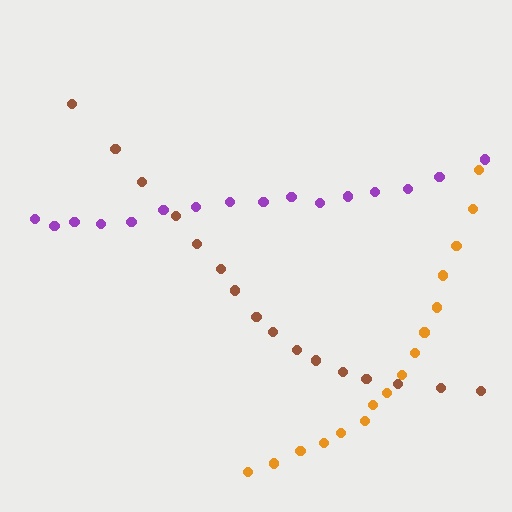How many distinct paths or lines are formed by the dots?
There are 3 distinct paths.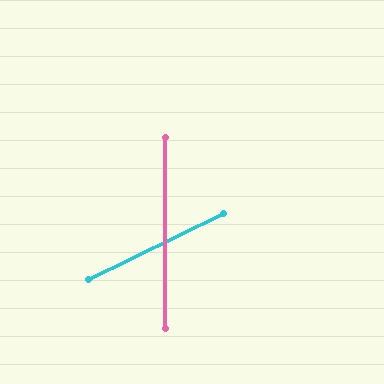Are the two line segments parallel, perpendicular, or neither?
Neither parallel nor perpendicular — they differ by about 64°.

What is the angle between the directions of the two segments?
Approximately 64 degrees.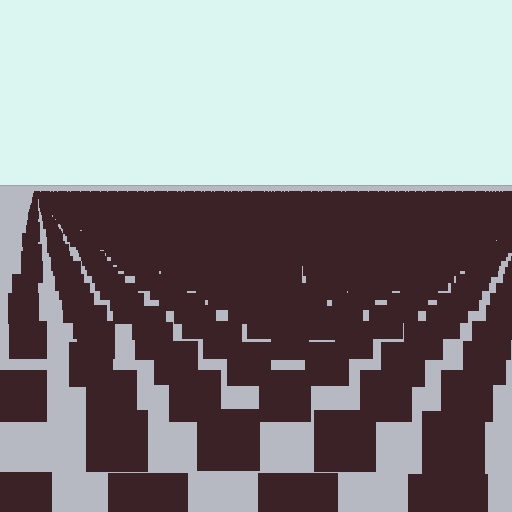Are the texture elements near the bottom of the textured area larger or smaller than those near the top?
Larger. Near the bottom, elements are closer to the viewer and appear at a bigger on-screen size.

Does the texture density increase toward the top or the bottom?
Density increases toward the top.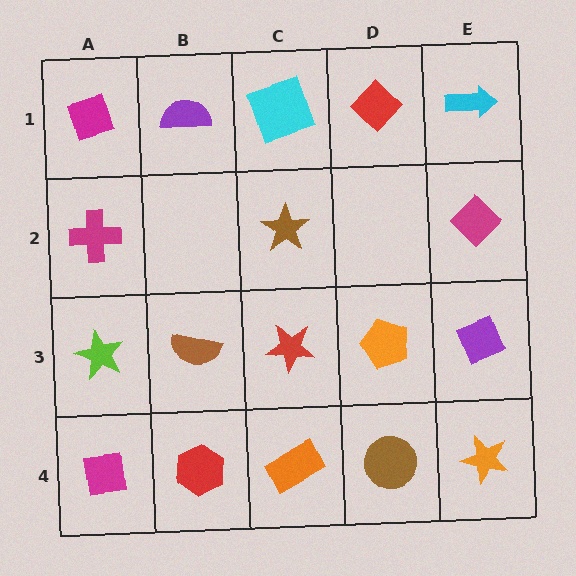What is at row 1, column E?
A cyan arrow.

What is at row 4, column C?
An orange rectangle.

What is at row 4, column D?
A brown circle.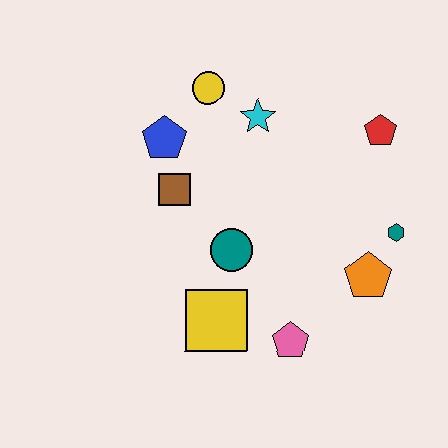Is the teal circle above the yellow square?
Yes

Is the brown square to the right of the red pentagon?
No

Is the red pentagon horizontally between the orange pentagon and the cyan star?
No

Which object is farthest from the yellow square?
The red pentagon is farthest from the yellow square.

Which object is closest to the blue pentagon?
The brown square is closest to the blue pentagon.